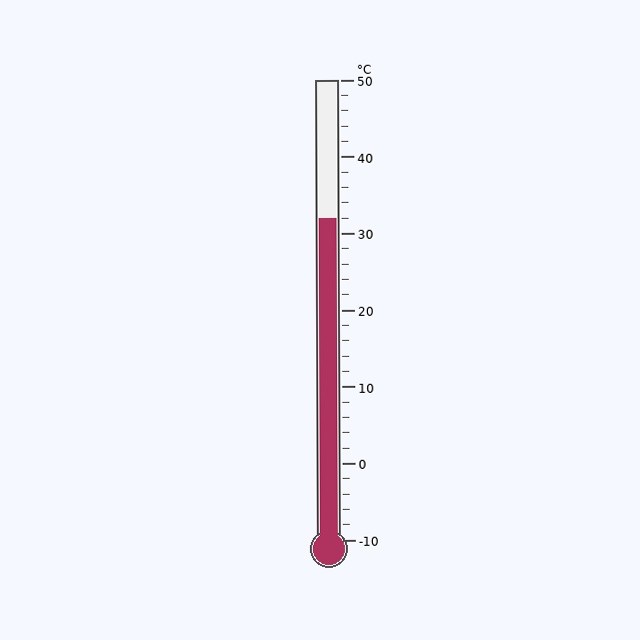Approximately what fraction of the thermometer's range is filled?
The thermometer is filled to approximately 70% of its range.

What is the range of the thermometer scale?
The thermometer scale ranges from -10°C to 50°C.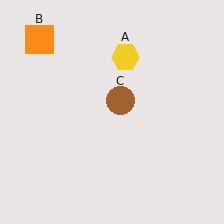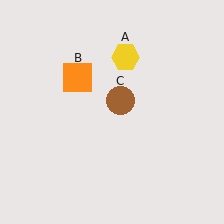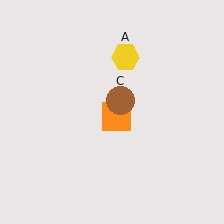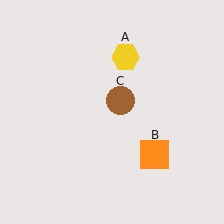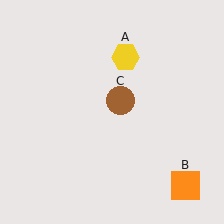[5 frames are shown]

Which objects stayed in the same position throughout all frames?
Yellow hexagon (object A) and brown circle (object C) remained stationary.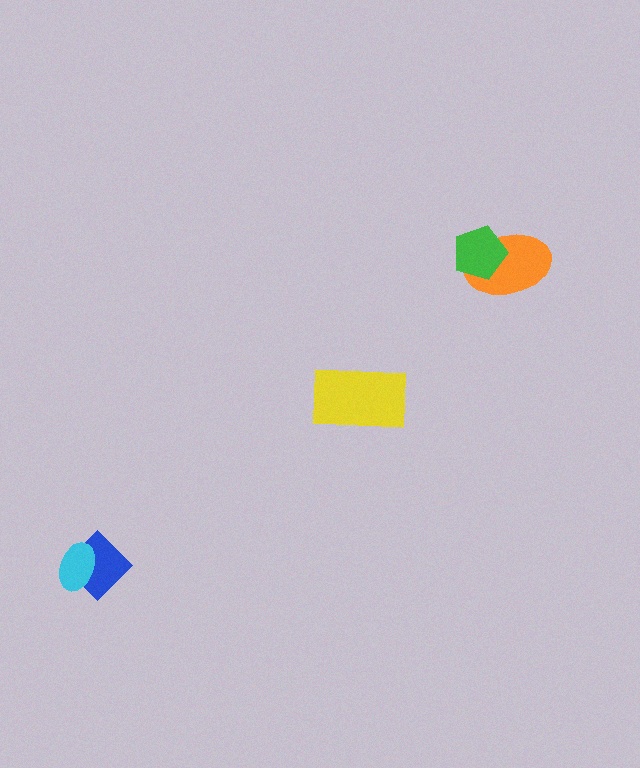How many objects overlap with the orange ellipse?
1 object overlaps with the orange ellipse.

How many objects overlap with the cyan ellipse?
1 object overlaps with the cyan ellipse.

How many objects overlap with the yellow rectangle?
0 objects overlap with the yellow rectangle.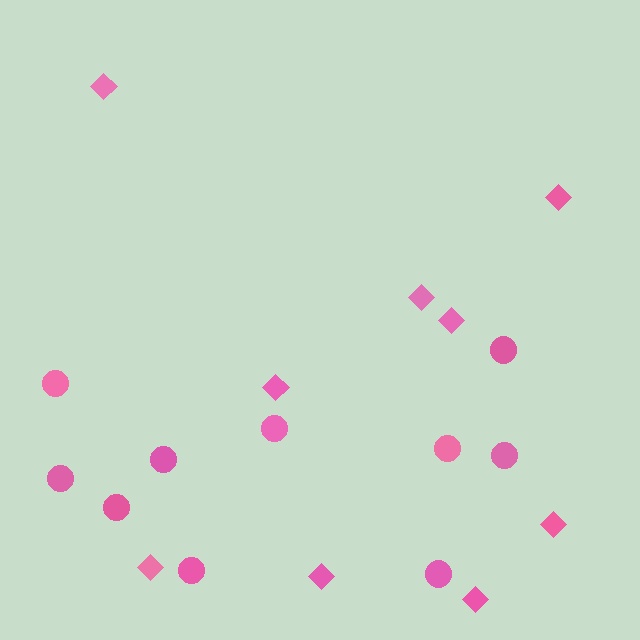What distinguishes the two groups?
There are 2 groups: one group of diamonds (9) and one group of circles (10).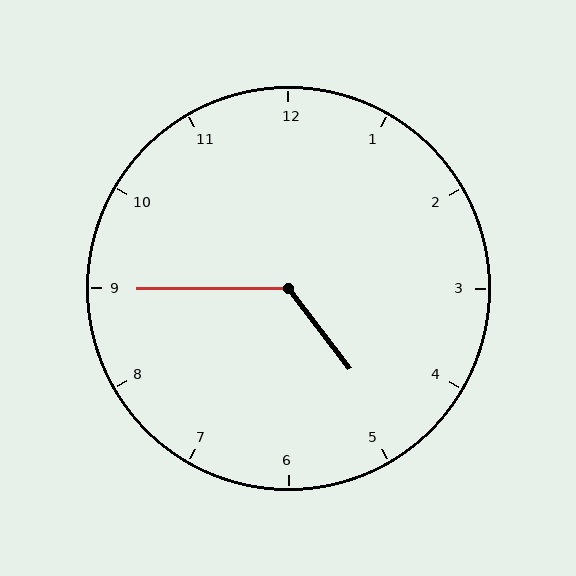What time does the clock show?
4:45.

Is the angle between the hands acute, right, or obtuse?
It is obtuse.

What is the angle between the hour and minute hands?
Approximately 128 degrees.